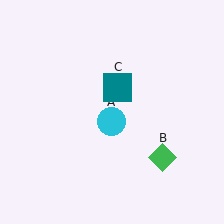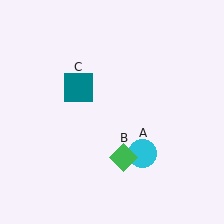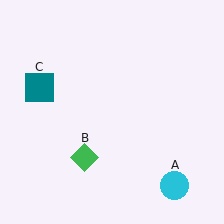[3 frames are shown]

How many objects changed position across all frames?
3 objects changed position: cyan circle (object A), green diamond (object B), teal square (object C).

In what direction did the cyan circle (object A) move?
The cyan circle (object A) moved down and to the right.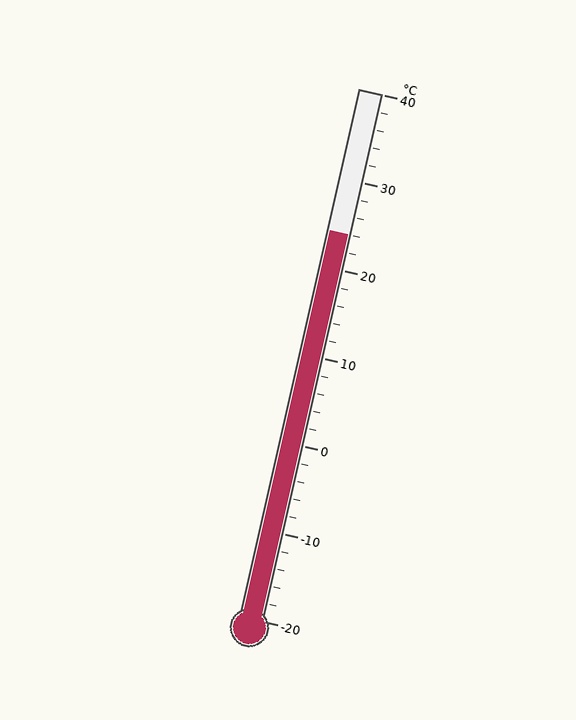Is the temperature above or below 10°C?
The temperature is above 10°C.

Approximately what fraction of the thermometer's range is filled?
The thermometer is filled to approximately 75% of its range.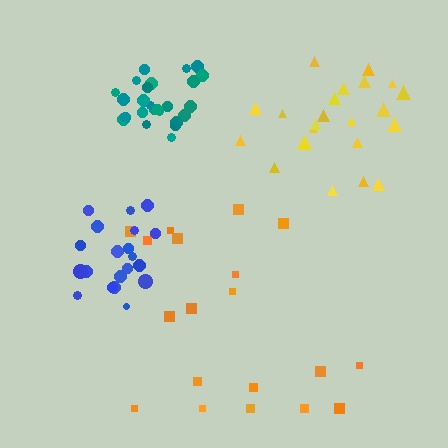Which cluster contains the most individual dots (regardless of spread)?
Teal (25).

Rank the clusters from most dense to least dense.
teal, blue, yellow, orange.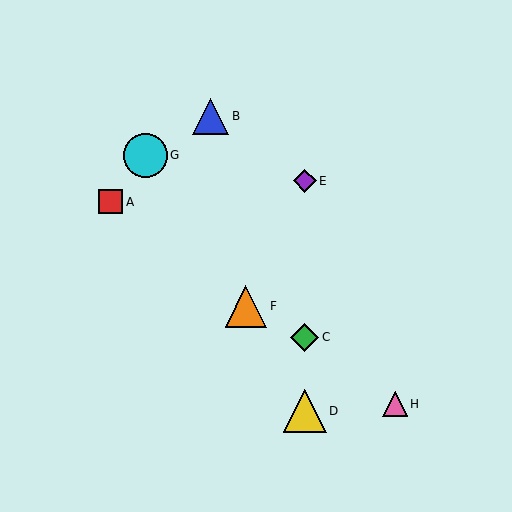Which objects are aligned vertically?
Objects C, D, E are aligned vertically.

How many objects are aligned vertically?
3 objects (C, D, E) are aligned vertically.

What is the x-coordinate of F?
Object F is at x≈246.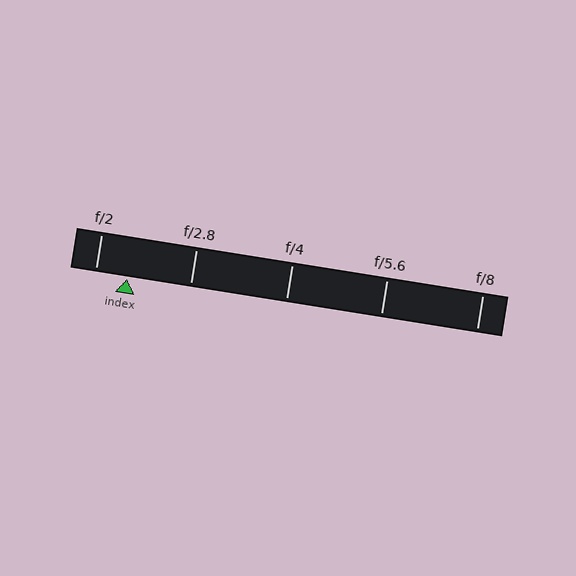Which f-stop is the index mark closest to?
The index mark is closest to f/2.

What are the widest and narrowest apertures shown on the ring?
The widest aperture shown is f/2 and the narrowest is f/8.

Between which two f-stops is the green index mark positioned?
The index mark is between f/2 and f/2.8.